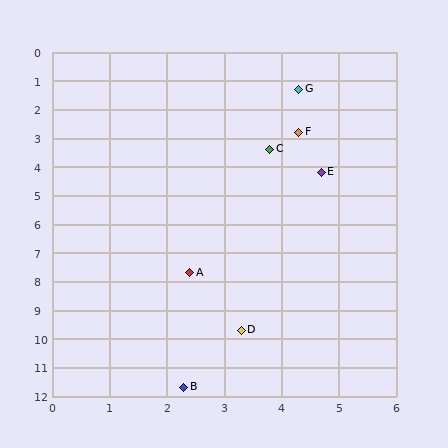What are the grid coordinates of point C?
Point C is at approximately (3.8, 3.4).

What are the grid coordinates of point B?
Point B is at approximately (2.3, 11.7).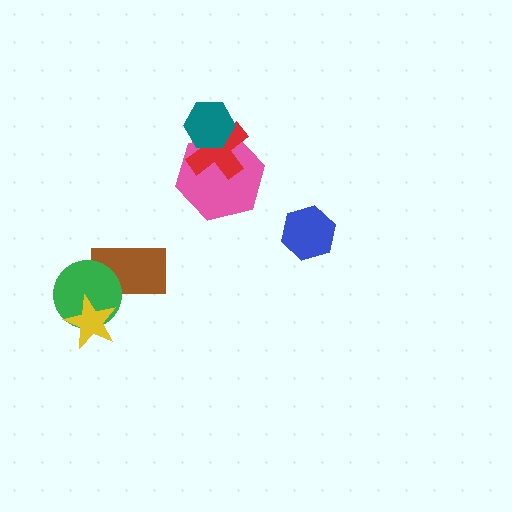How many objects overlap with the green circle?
2 objects overlap with the green circle.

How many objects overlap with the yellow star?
1 object overlaps with the yellow star.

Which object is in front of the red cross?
The teal hexagon is in front of the red cross.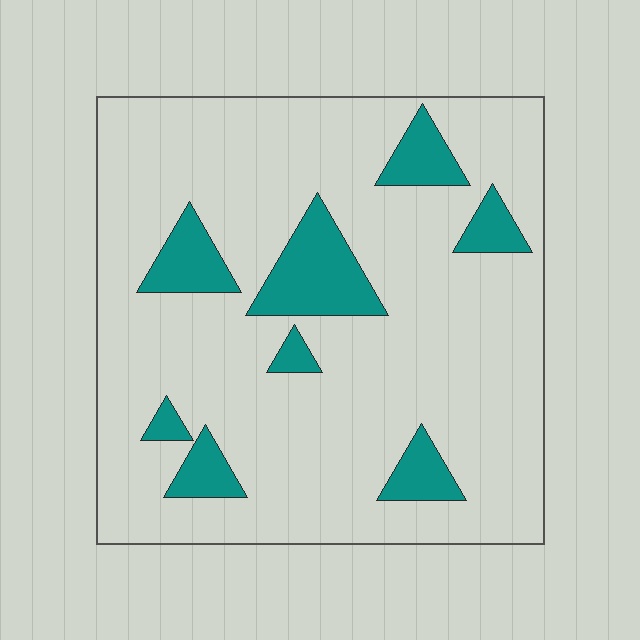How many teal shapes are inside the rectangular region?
8.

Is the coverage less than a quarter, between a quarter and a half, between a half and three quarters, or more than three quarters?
Less than a quarter.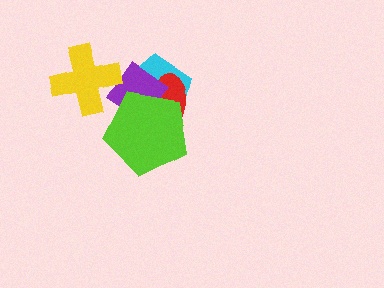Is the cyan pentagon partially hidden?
Yes, it is partially covered by another shape.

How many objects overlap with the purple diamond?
4 objects overlap with the purple diamond.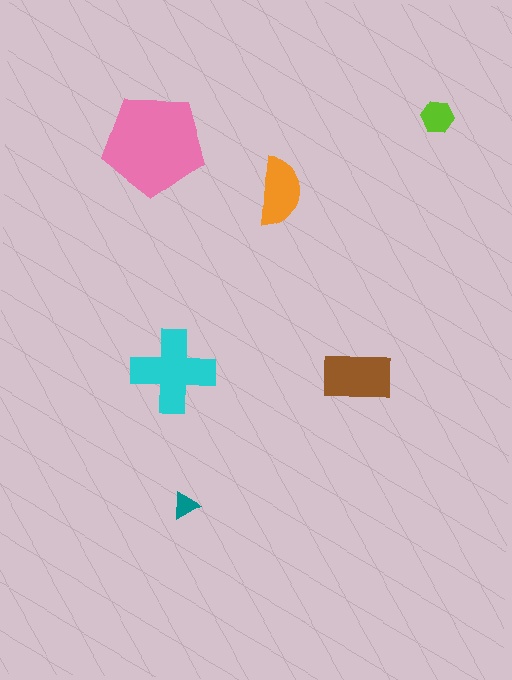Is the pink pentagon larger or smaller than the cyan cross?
Larger.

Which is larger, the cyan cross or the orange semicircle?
The cyan cross.